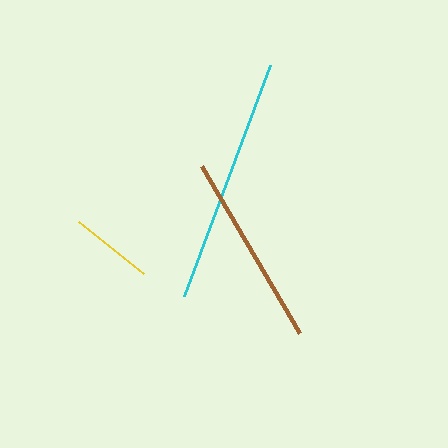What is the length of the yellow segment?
The yellow segment is approximately 83 pixels long.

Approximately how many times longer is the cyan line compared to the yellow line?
The cyan line is approximately 3.0 times the length of the yellow line.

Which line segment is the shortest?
The yellow line is the shortest at approximately 83 pixels.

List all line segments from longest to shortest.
From longest to shortest: cyan, brown, yellow.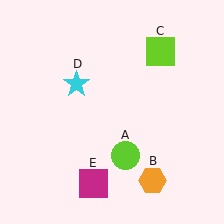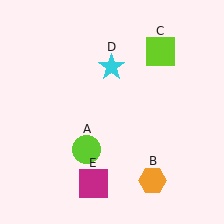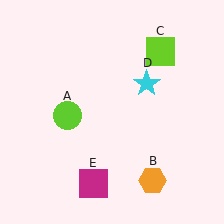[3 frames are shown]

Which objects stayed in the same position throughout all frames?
Orange hexagon (object B) and lime square (object C) and magenta square (object E) remained stationary.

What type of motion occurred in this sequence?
The lime circle (object A), cyan star (object D) rotated clockwise around the center of the scene.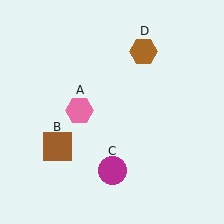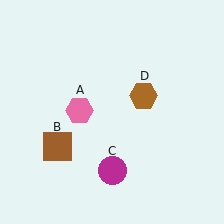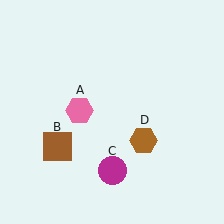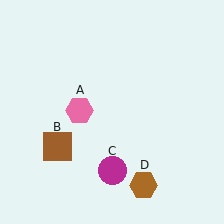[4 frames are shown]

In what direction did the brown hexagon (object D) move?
The brown hexagon (object D) moved down.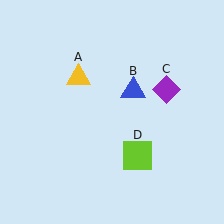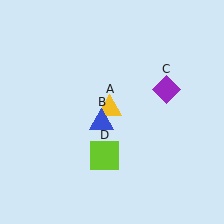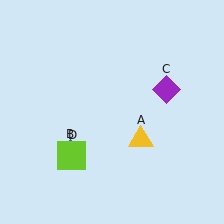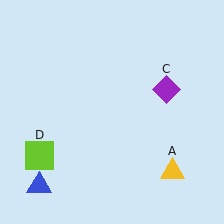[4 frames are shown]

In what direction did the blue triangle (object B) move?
The blue triangle (object B) moved down and to the left.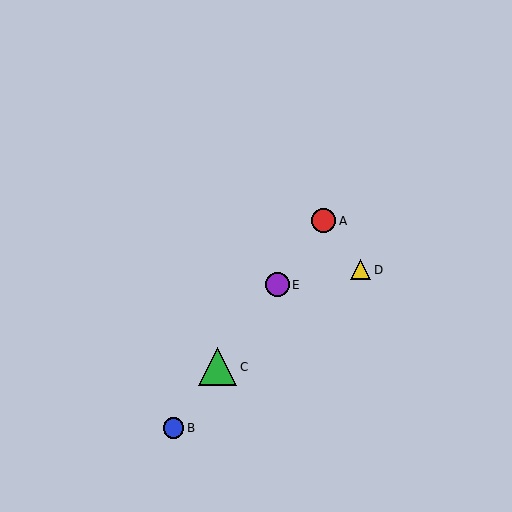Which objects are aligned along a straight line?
Objects A, B, C, E are aligned along a straight line.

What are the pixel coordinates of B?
Object B is at (173, 428).